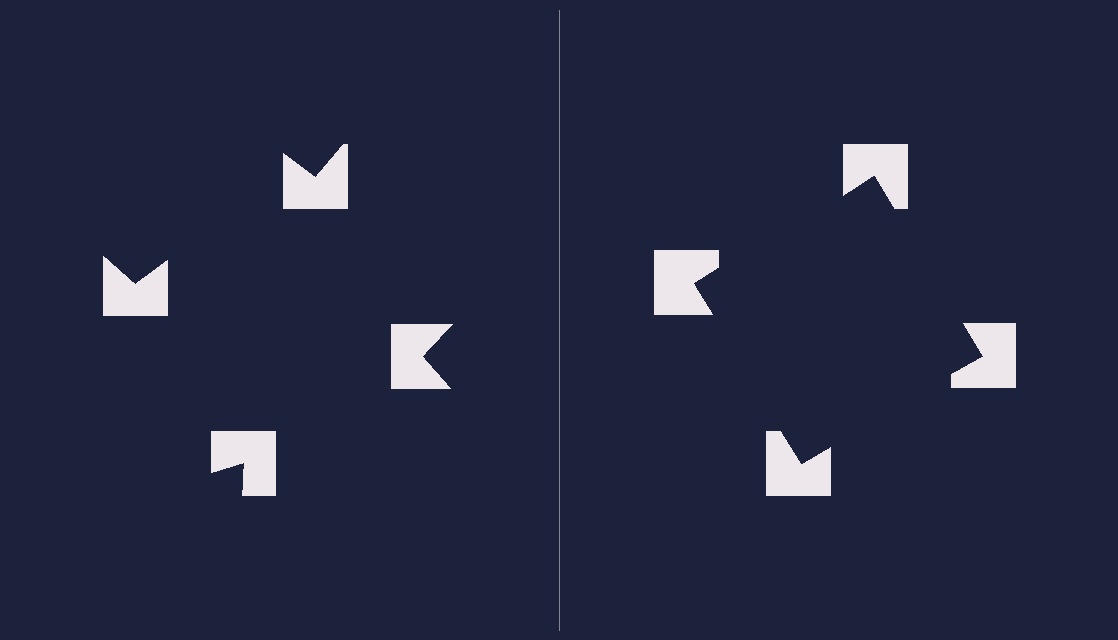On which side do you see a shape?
An illusory square appears on the right side. On the left side the wedge cuts are rotated, so no coherent shape forms.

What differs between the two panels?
The notched squares are positioned identically on both sides; only the wedge orientations differ. On the right they align to a square; on the left they are misaligned.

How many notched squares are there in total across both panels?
8 — 4 on each side.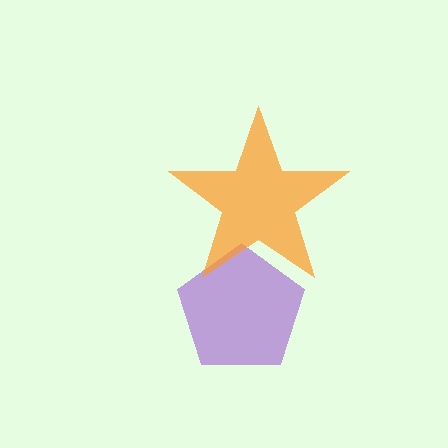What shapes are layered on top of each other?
The layered shapes are: a purple pentagon, an orange star.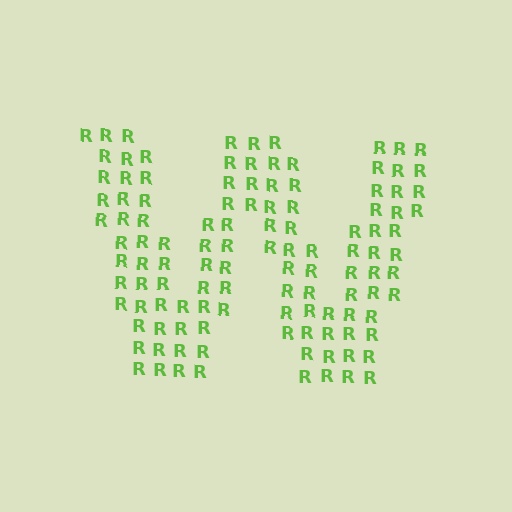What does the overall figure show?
The overall figure shows the letter W.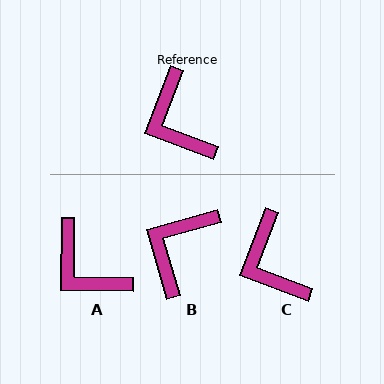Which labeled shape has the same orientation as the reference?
C.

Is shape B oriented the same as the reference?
No, it is off by about 53 degrees.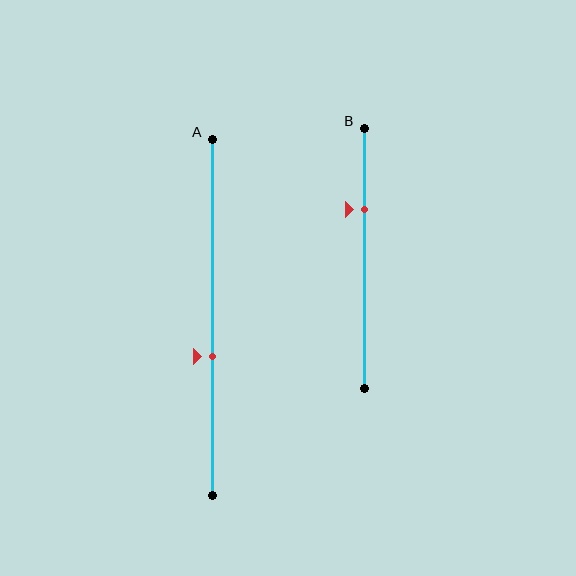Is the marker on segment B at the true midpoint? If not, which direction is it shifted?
No, the marker on segment B is shifted upward by about 19% of the segment length.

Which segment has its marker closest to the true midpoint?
Segment A has its marker closest to the true midpoint.